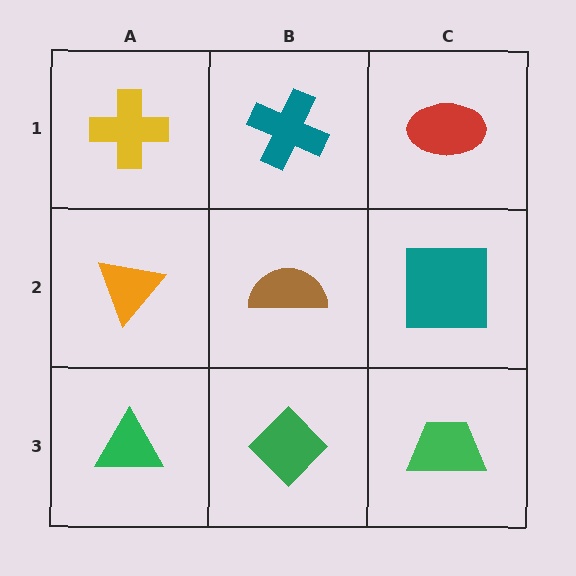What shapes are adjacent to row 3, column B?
A brown semicircle (row 2, column B), a green triangle (row 3, column A), a green trapezoid (row 3, column C).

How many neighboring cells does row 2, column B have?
4.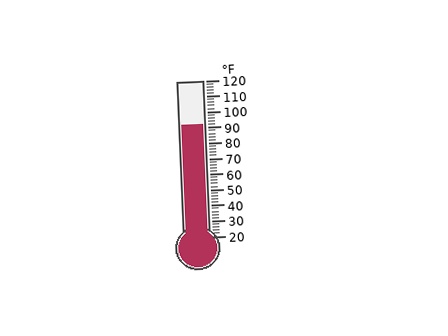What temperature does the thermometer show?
The thermometer shows approximately 92°F.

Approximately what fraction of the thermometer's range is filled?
The thermometer is filled to approximately 70% of its range.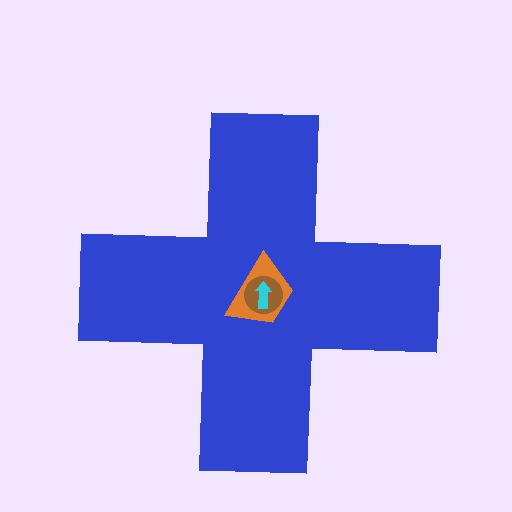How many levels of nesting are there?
4.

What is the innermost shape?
The cyan arrow.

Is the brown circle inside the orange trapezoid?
Yes.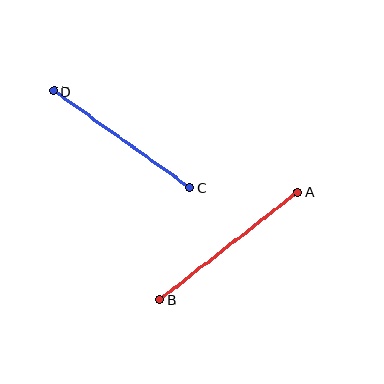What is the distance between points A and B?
The distance is approximately 175 pixels.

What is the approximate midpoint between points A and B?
The midpoint is at approximately (229, 246) pixels.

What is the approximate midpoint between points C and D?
The midpoint is at approximately (122, 139) pixels.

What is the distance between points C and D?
The distance is approximately 167 pixels.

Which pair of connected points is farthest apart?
Points A and B are farthest apart.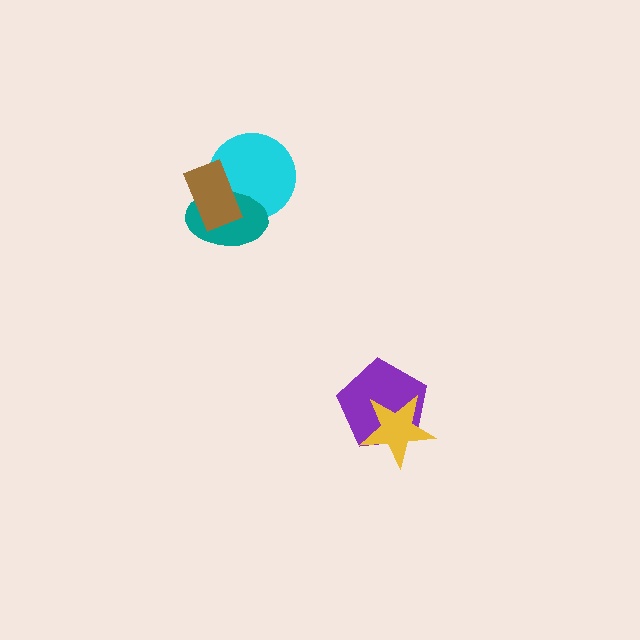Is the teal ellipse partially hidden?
Yes, it is partially covered by another shape.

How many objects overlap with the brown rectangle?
2 objects overlap with the brown rectangle.